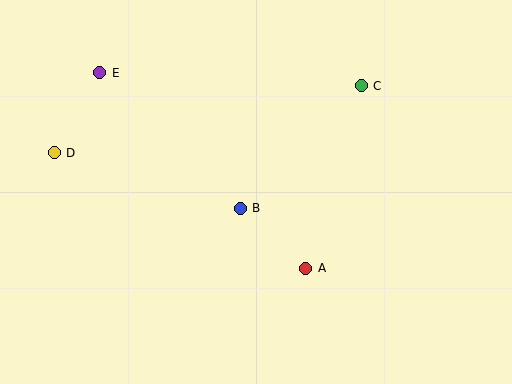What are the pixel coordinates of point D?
Point D is at (54, 153).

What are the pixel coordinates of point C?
Point C is at (361, 86).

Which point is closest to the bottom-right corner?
Point A is closest to the bottom-right corner.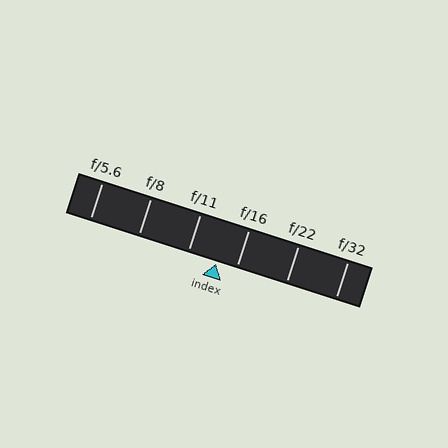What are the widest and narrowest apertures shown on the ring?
The widest aperture shown is f/5.6 and the narrowest is f/32.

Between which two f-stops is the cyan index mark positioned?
The index mark is between f/11 and f/16.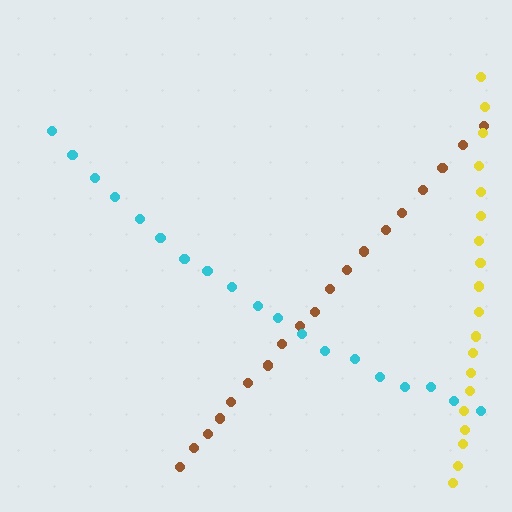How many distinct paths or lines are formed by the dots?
There are 3 distinct paths.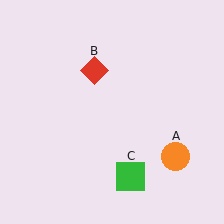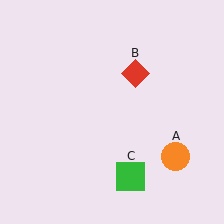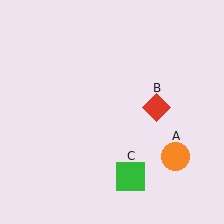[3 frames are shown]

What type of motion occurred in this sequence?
The red diamond (object B) rotated clockwise around the center of the scene.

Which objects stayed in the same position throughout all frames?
Orange circle (object A) and green square (object C) remained stationary.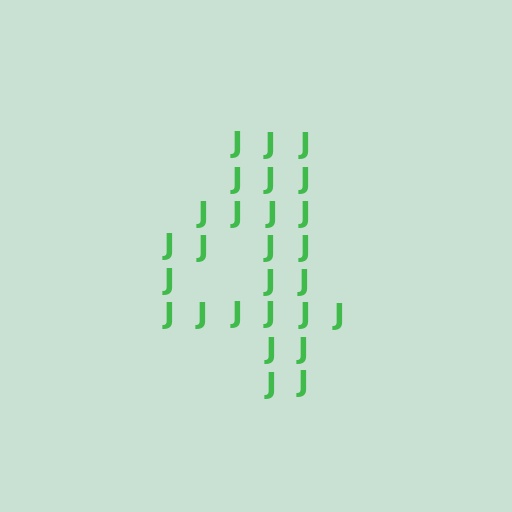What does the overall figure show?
The overall figure shows the digit 4.